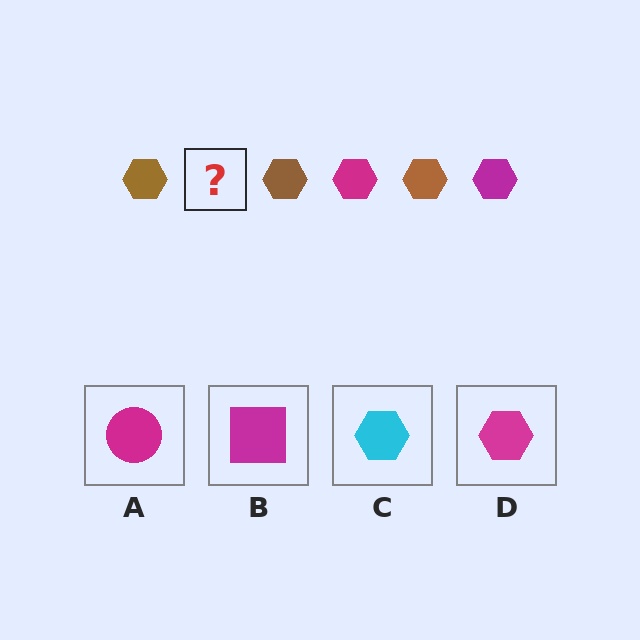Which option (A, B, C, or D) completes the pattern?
D.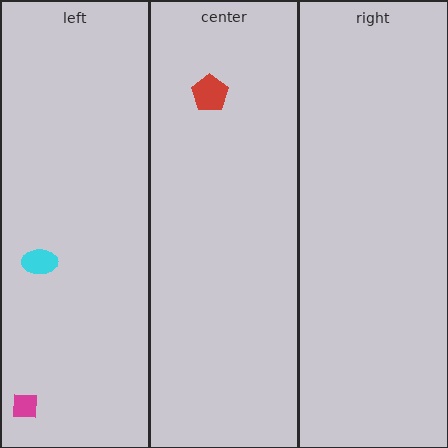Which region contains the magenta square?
The left region.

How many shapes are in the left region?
2.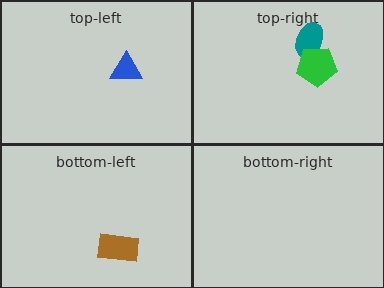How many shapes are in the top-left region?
1.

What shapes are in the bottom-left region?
The brown rectangle.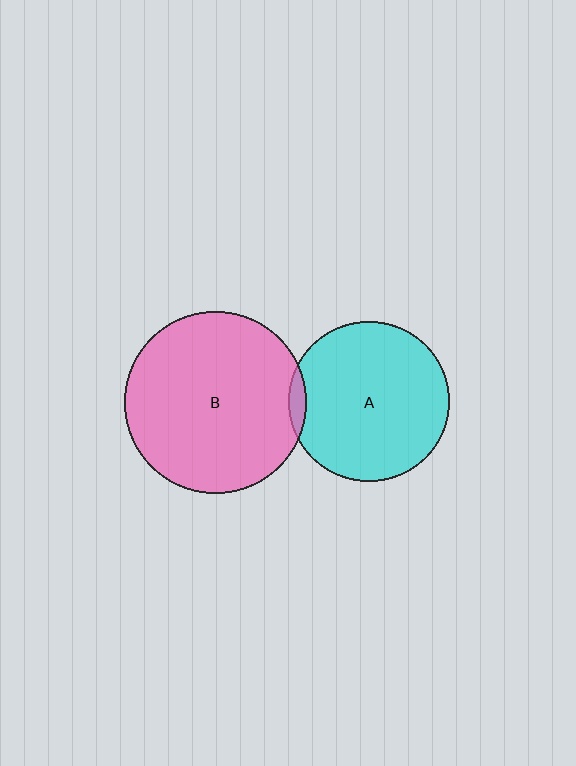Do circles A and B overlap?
Yes.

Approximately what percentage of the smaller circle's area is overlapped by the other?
Approximately 5%.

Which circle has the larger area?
Circle B (pink).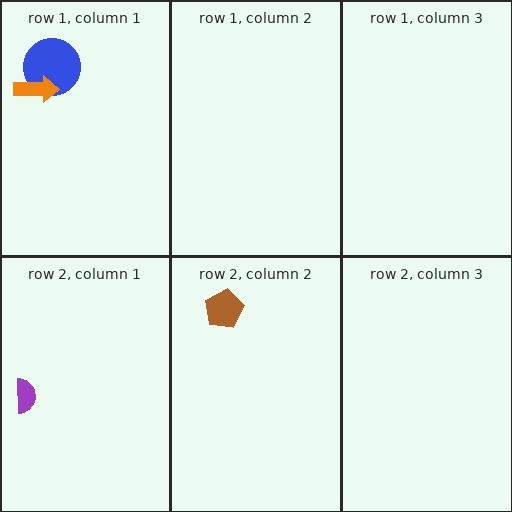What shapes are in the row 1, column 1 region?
The blue circle, the orange arrow.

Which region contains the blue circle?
The row 1, column 1 region.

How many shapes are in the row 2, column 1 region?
1.